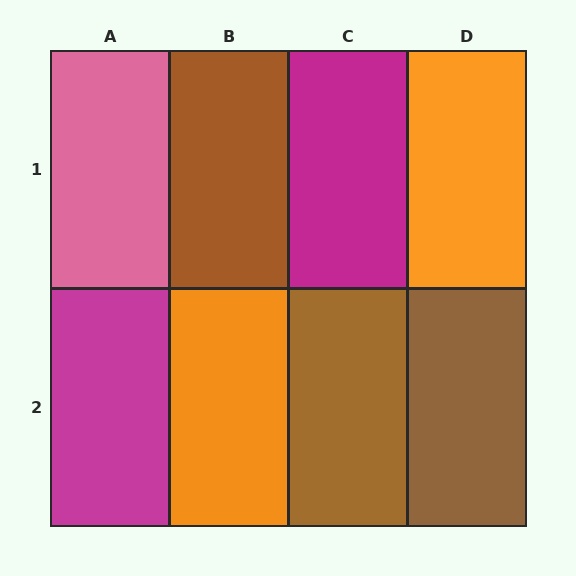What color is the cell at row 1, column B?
Brown.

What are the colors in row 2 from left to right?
Magenta, orange, brown, brown.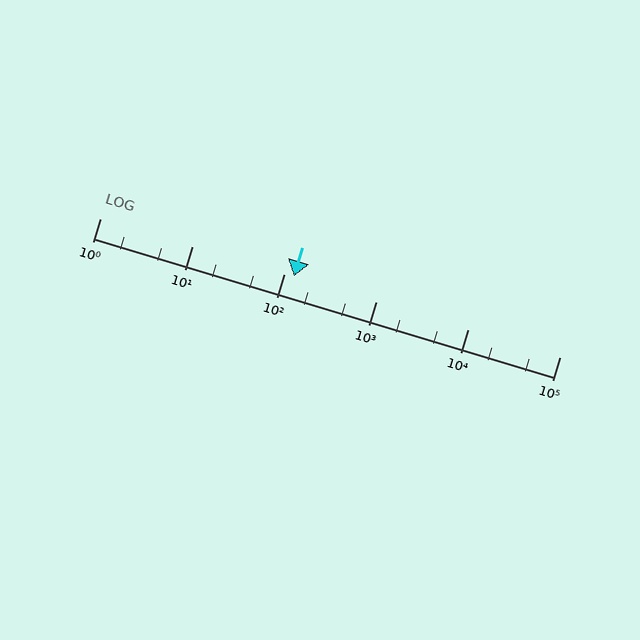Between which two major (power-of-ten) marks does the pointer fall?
The pointer is between 100 and 1000.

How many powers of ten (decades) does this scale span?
The scale spans 5 decades, from 1 to 100000.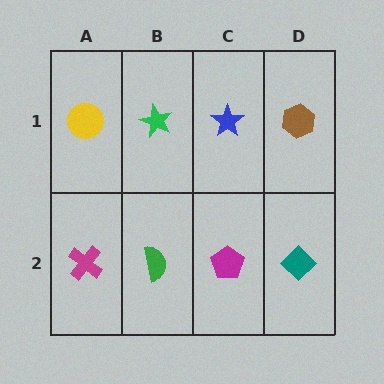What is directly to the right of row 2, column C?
A teal diamond.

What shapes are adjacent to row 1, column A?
A magenta cross (row 2, column A), a green star (row 1, column B).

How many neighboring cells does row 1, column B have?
3.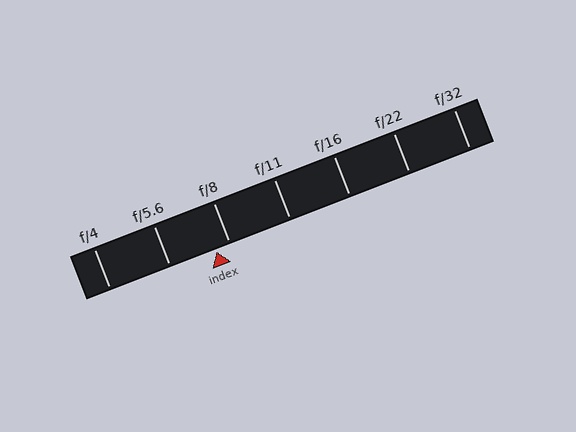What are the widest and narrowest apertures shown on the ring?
The widest aperture shown is f/4 and the narrowest is f/32.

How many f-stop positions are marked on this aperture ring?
There are 7 f-stop positions marked.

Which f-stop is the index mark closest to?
The index mark is closest to f/8.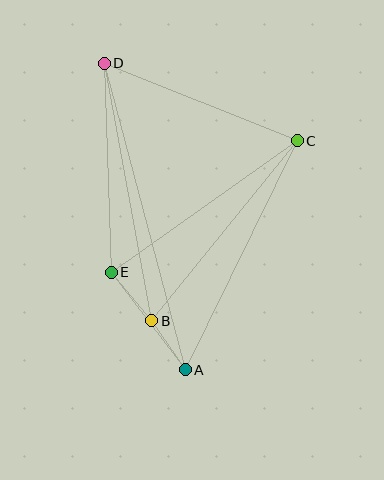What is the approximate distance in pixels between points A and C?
The distance between A and C is approximately 255 pixels.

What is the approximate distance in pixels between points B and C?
The distance between B and C is approximately 232 pixels.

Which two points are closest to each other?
Points A and B are closest to each other.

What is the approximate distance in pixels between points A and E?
The distance between A and E is approximately 123 pixels.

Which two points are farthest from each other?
Points A and D are farthest from each other.